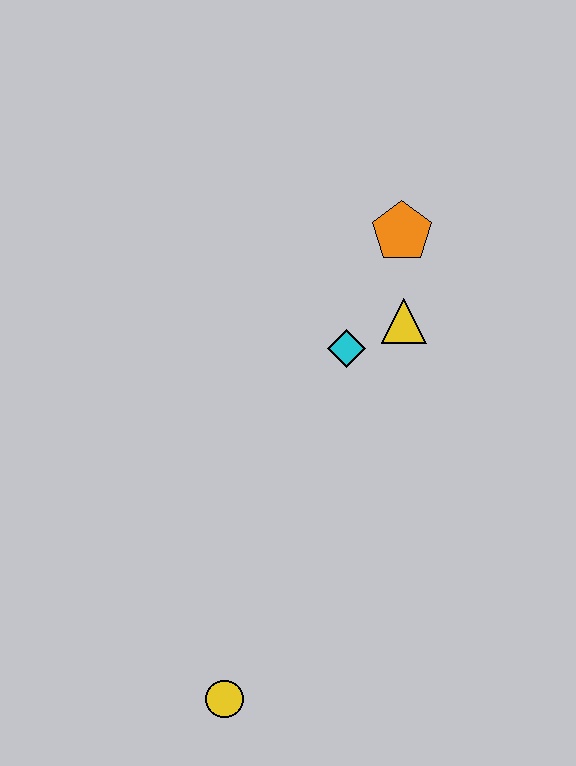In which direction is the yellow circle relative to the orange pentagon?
The yellow circle is below the orange pentagon.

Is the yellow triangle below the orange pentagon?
Yes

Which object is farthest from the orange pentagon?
The yellow circle is farthest from the orange pentagon.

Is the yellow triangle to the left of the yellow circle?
No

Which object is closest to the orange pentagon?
The yellow triangle is closest to the orange pentagon.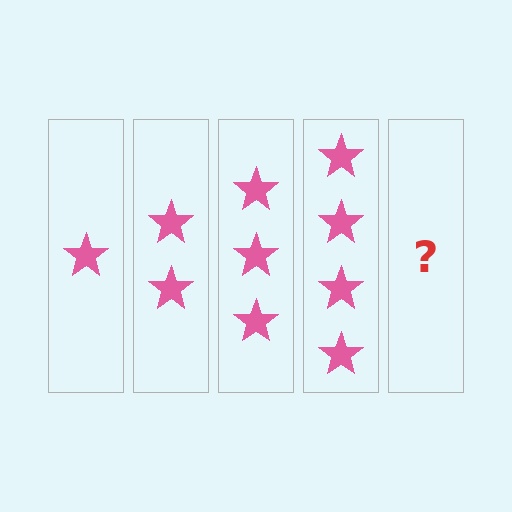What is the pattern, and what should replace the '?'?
The pattern is that each step adds one more star. The '?' should be 5 stars.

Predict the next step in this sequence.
The next step is 5 stars.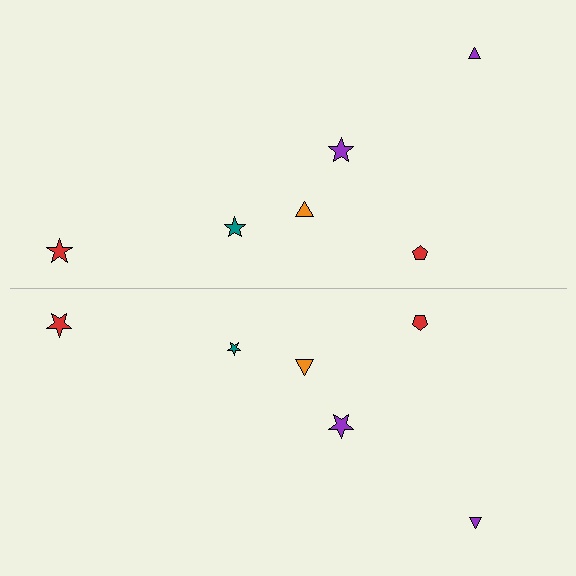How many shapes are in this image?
There are 12 shapes in this image.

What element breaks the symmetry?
The teal star on the bottom side has a different size than its mirror counterpart.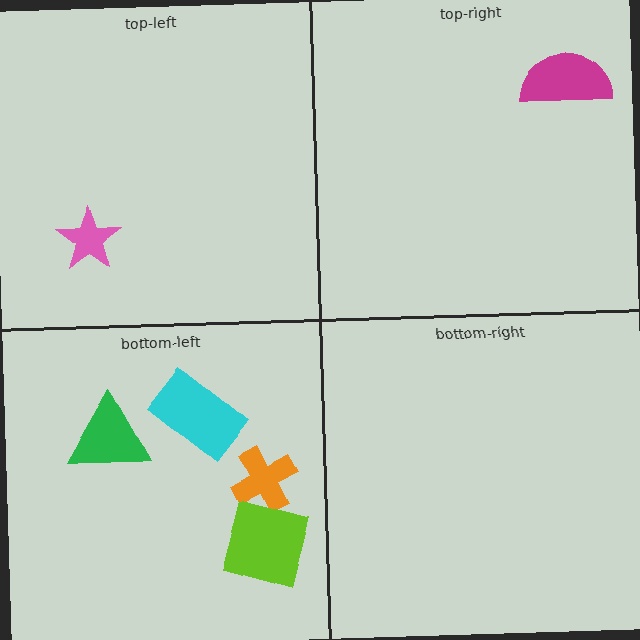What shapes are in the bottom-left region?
The cyan rectangle, the orange cross, the green triangle, the lime square.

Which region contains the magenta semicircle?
The top-right region.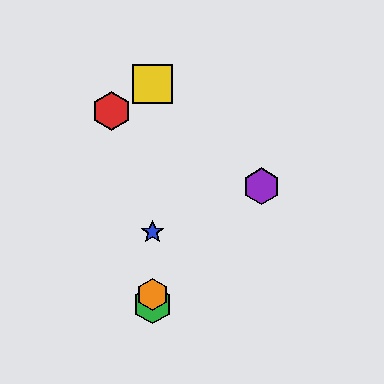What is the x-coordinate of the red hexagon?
The red hexagon is at x≈111.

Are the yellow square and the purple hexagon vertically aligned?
No, the yellow square is at x≈152 and the purple hexagon is at x≈261.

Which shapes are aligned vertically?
The blue star, the green hexagon, the yellow square, the orange hexagon are aligned vertically.